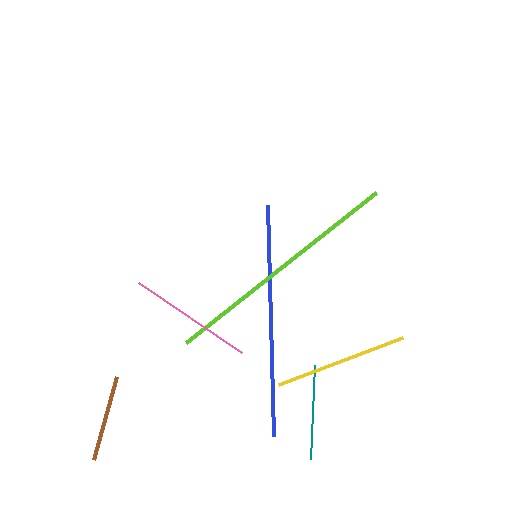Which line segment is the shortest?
The brown line is the shortest at approximately 85 pixels.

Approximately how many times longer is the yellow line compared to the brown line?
The yellow line is approximately 1.6 times the length of the brown line.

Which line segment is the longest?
The lime line is the longest at approximately 243 pixels.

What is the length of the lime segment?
The lime segment is approximately 243 pixels long.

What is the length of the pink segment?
The pink segment is approximately 124 pixels long.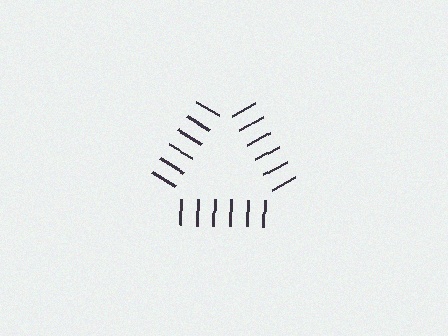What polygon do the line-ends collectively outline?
An illusory triangle — the line segments terminate on its edges but no continuous stroke is drawn.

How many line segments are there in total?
18 — 6 along each of the 3 edges.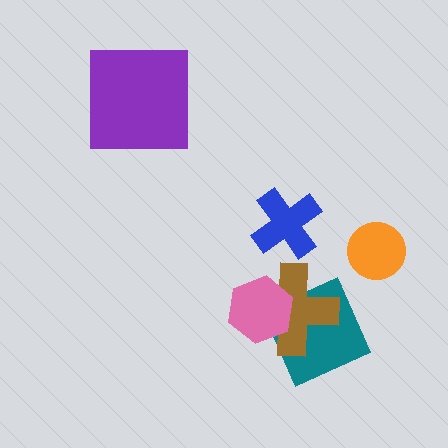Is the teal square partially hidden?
Yes, it is partially covered by another shape.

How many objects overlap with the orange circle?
0 objects overlap with the orange circle.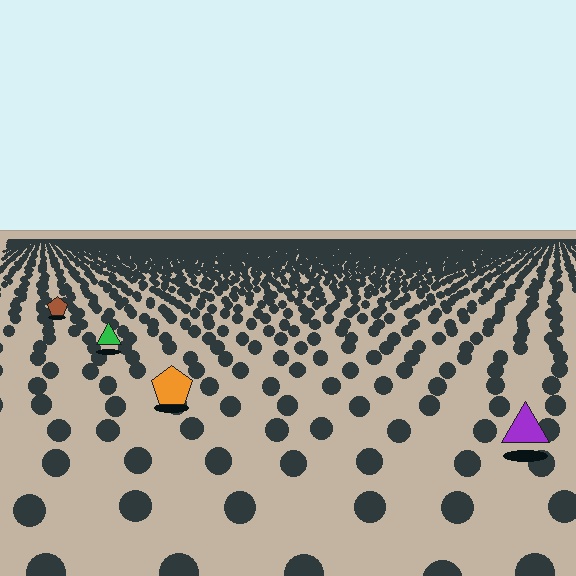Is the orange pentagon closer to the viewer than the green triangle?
Yes. The orange pentagon is closer — you can tell from the texture gradient: the ground texture is coarser near it.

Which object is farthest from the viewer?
The brown pentagon is farthest from the viewer. It appears smaller and the ground texture around it is denser.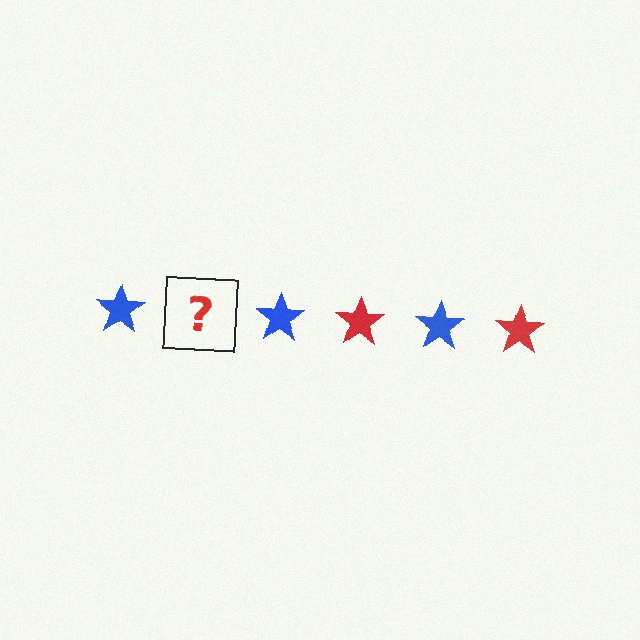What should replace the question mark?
The question mark should be replaced with a red star.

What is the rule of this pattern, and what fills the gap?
The rule is that the pattern cycles through blue, red stars. The gap should be filled with a red star.